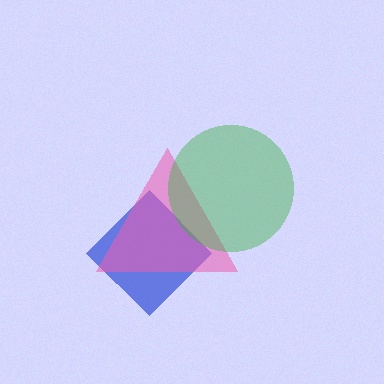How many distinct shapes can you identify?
There are 3 distinct shapes: a blue diamond, a pink triangle, a green circle.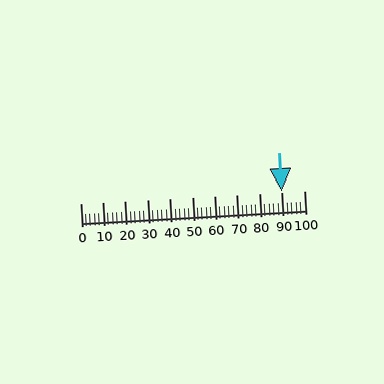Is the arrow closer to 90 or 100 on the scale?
The arrow is closer to 90.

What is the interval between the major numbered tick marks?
The major tick marks are spaced 10 units apart.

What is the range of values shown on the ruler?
The ruler shows values from 0 to 100.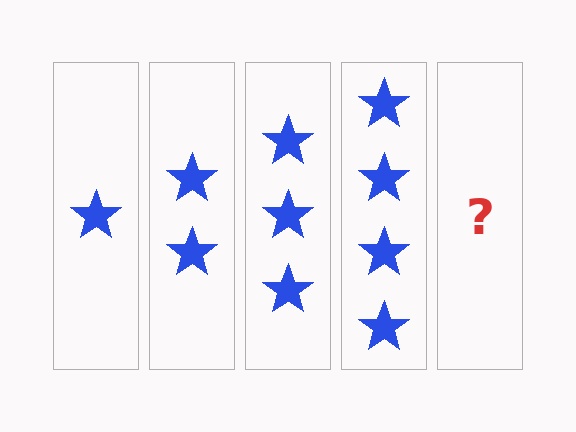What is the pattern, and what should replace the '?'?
The pattern is that each step adds one more star. The '?' should be 5 stars.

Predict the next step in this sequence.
The next step is 5 stars.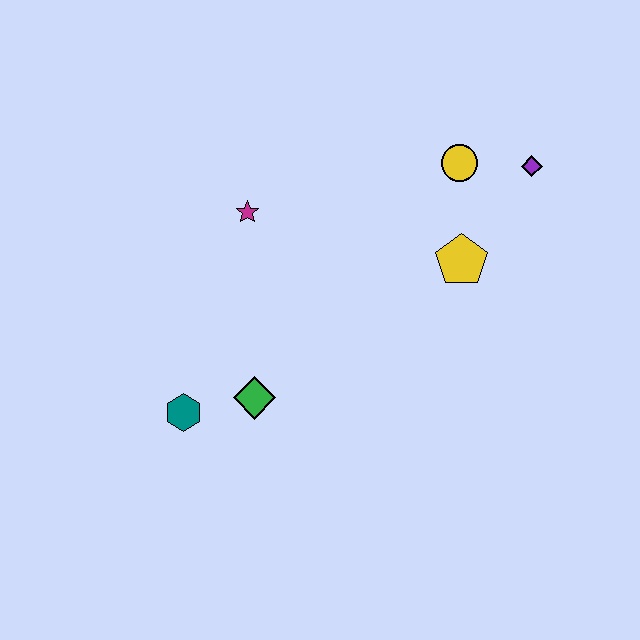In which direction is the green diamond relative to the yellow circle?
The green diamond is below the yellow circle.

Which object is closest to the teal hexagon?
The green diamond is closest to the teal hexagon.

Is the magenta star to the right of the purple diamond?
No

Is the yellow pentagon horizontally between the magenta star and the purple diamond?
Yes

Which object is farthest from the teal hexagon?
The purple diamond is farthest from the teal hexagon.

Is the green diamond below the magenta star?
Yes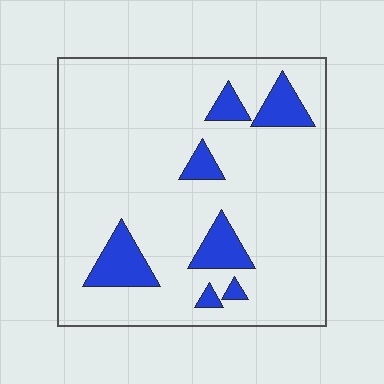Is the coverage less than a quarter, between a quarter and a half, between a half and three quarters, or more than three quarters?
Less than a quarter.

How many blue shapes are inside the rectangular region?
7.